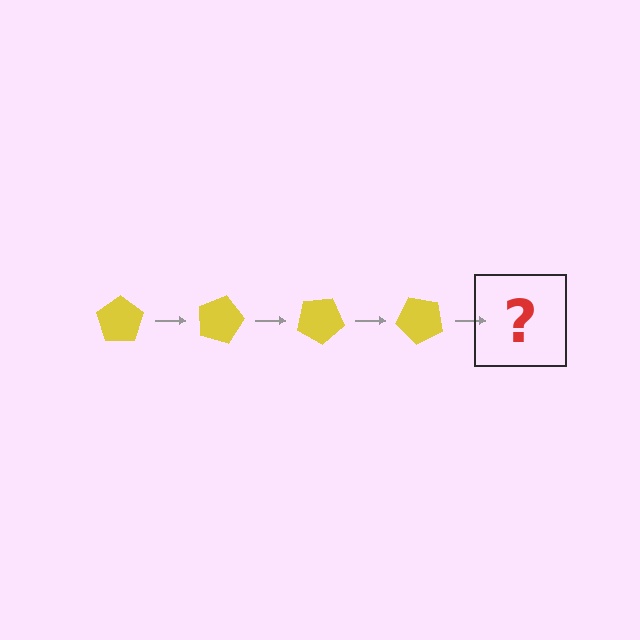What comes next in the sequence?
The next element should be a yellow pentagon rotated 60 degrees.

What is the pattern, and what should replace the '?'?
The pattern is that the pentagon rotates 15 degrees each step. The '?' should be a yellow pentagon rotated 60 degrees.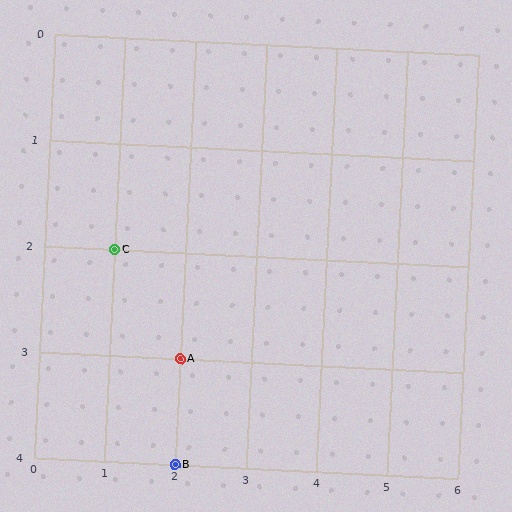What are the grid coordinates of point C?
Point C is at grid coordinates (1, 2).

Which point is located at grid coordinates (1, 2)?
Point C is at (1, 2).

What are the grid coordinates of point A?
Point A is at grid coordinates (2, 3).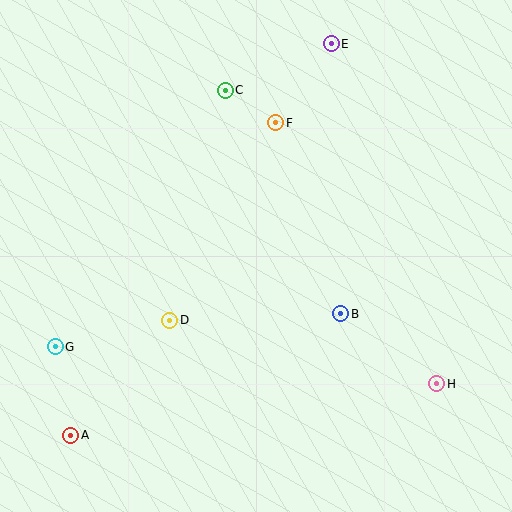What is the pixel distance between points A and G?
The distance between A and G is 90 pixels.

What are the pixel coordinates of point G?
Point G is at (55, 347).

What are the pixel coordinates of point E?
Point E is at (331, 44).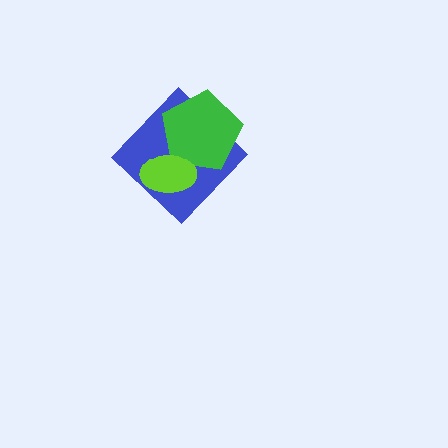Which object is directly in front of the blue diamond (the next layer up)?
The green pentagon is directly in front of the blue diamond.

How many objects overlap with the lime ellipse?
2 objects overlap with the lime ellipse.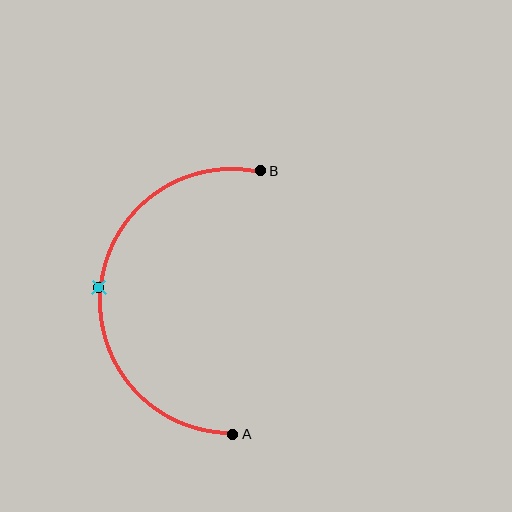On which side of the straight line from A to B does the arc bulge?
The arc bulges to the left of the straight line connecting A and B.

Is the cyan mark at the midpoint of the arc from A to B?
Yes. The cyan mark lies on the arc at equal arc-length from both A and B — it is the arc midpoint.